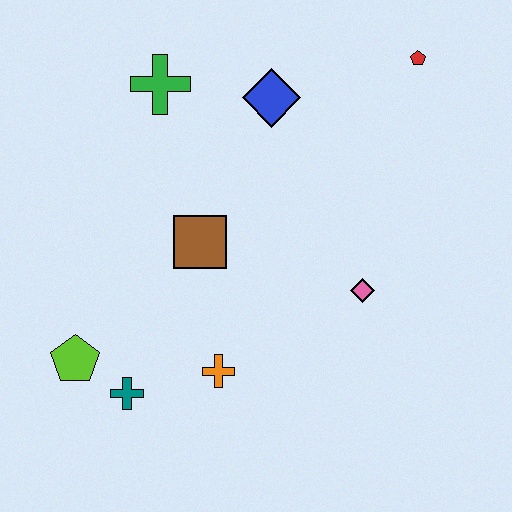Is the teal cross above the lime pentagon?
No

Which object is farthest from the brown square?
The red pentagon is farthest from the brown square.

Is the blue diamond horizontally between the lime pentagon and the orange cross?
No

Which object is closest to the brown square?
The orange cross is closest to the brown square.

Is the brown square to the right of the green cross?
Yes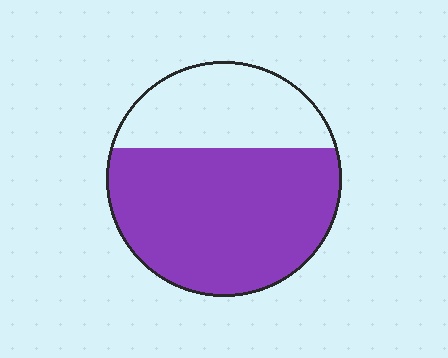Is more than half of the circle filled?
Yes.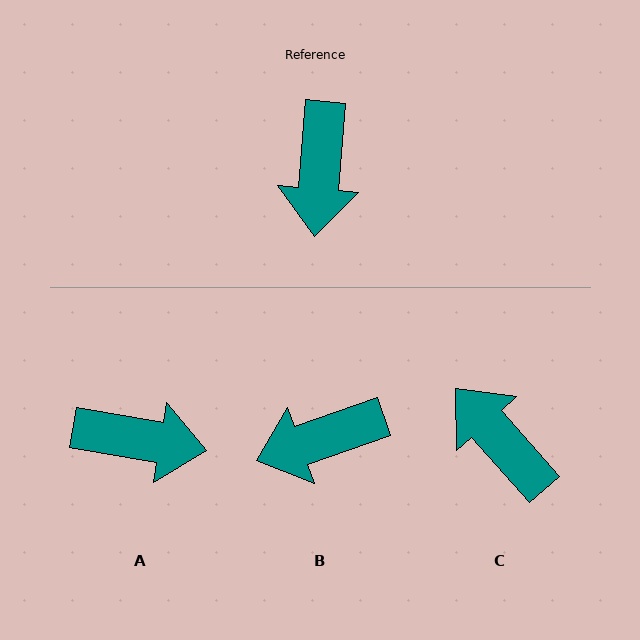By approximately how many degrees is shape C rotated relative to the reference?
Approximately 134 degrees clockwise.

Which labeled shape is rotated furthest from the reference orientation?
C, about 134 degrees away.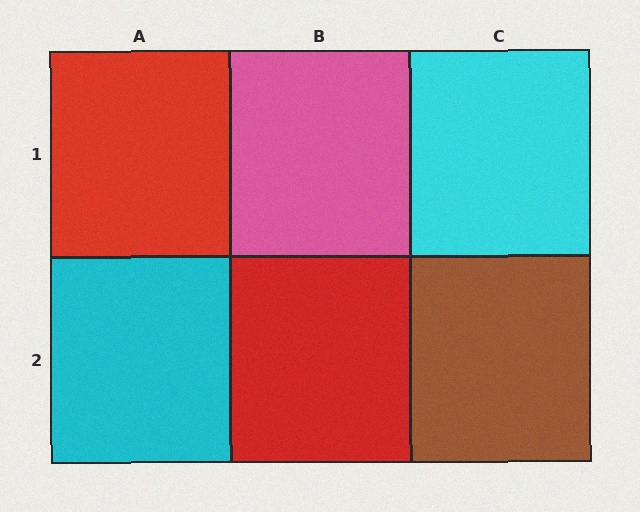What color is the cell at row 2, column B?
Red.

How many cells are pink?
1 cell is pink.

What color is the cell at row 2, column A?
Cyan.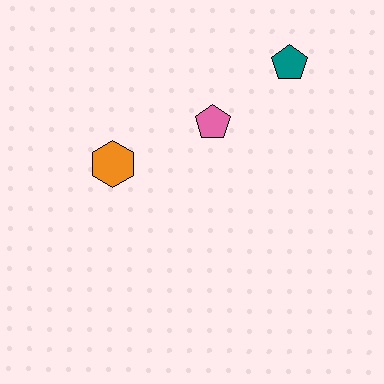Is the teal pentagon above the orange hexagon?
Yes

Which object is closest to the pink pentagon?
The teal pentagon is closest to the pink pentagon.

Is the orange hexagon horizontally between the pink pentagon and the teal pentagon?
No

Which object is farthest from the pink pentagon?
The orange hexagon is farthest from the pink pentagon.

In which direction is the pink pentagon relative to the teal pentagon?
The pink pentagon is to the left of the teal pentagon.